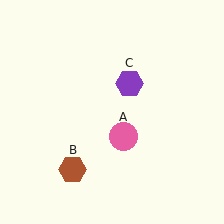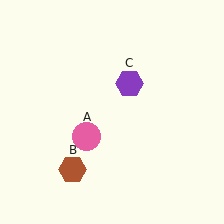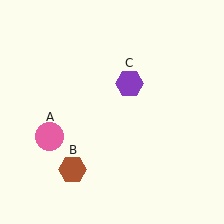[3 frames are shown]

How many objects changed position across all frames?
1 object changed position: pink circle (object A).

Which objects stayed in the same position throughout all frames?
Brown hexagon (object B) and purple hexagon (object C) remained stationary.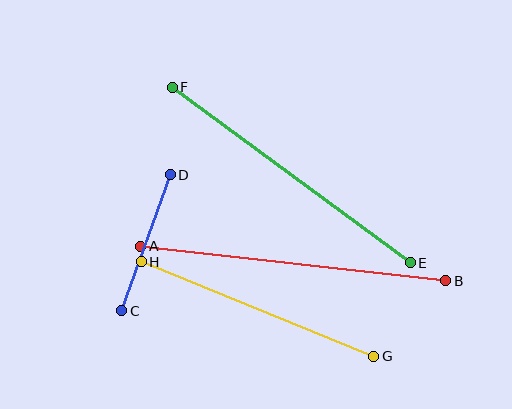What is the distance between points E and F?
The distance is approximately 296 pixels.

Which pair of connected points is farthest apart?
Points A and B are farthest apart.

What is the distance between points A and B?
The distance is approximately 307 pixels.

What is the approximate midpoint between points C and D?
The midpoint is at approximately (146, 243) pixels.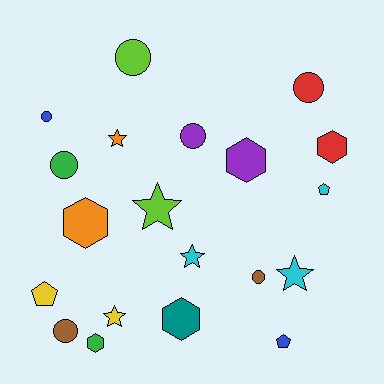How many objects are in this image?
There are 20 objects.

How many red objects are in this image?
There are 2 red objects.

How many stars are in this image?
There are 5 stars.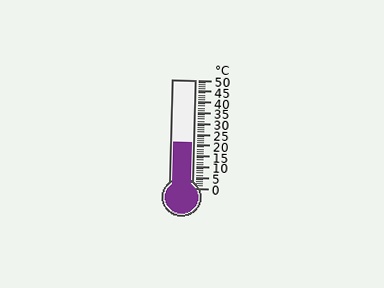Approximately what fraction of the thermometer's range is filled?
The thermometer is filled to approximately 40% of its range.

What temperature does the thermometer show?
The thermometer shows approximately 21°C.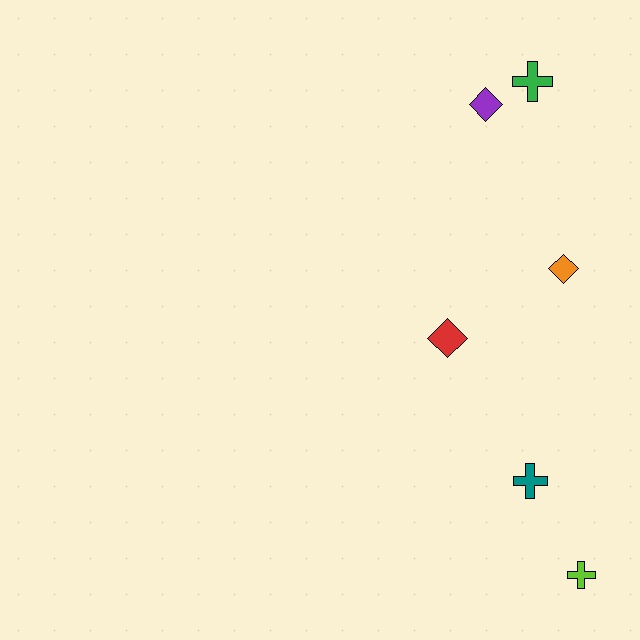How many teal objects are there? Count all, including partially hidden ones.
There is 1 teal object.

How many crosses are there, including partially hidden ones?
There are 3 crosses.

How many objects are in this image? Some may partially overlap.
There are 6 objects.